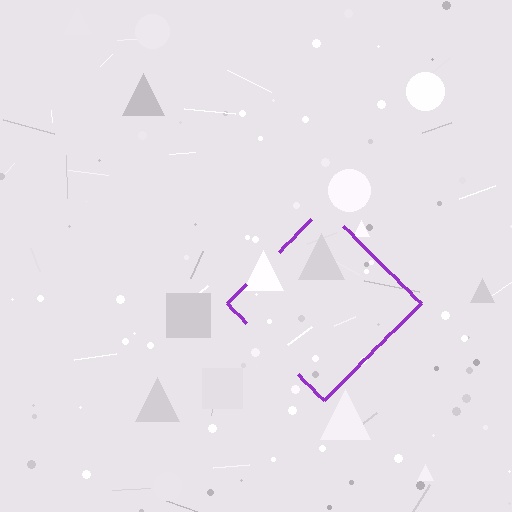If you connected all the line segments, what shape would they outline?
They would outline a diamond.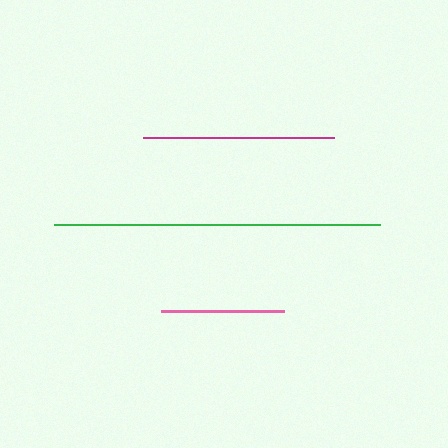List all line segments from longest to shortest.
From longest to shortest: green, magenta, pink.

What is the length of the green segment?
The green segment is approximately 326 pixels long.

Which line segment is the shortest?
The pink line is the shortest at approximately 123 pixels.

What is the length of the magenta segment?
The magenta segment is approximately 191 pixels long.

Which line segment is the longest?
The green line is the longest at approximately 326 pixels.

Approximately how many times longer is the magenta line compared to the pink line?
The magenta line is approximately 1.6 times the length of the pink line.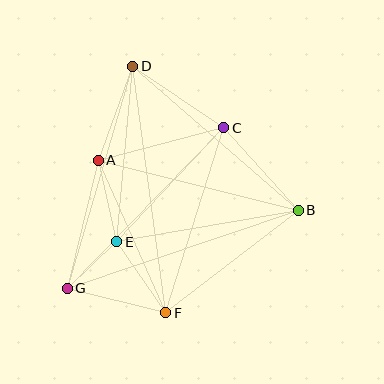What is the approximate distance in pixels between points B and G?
The distance between B and G is approximately 244 pixels.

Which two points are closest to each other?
Points E and G are closest to each other.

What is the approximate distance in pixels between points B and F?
The distance between B and F is approximately 167 pixels.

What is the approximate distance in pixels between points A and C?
The distance between A and C is approximately 130 pixels.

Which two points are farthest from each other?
Points D and F are farthest from each other.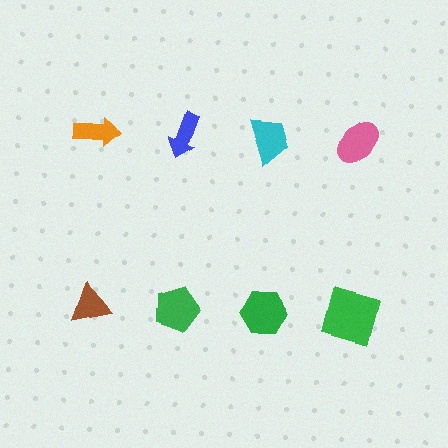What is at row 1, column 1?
An orange arrow.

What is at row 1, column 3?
A cyan trapezoid.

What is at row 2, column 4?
A green square.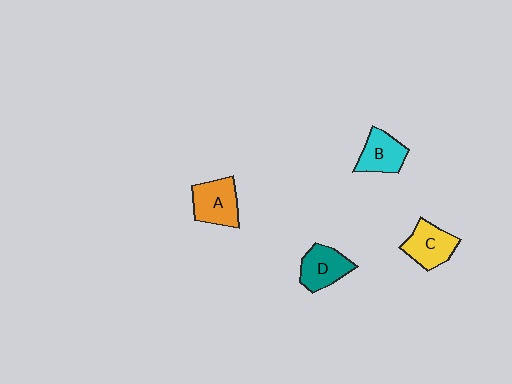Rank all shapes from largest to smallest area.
From largest to smallest: A (orange), C (yellow), D (teal), B (cyan).